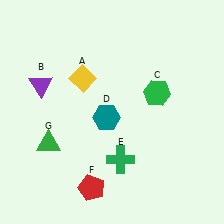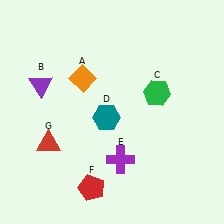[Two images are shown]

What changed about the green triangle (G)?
In Image 1, G is green. In Image 2, it changed to red.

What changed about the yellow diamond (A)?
In Image 1, A is yellow. In Image 2, it changed to orange.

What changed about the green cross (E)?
In Image 1, E is green. In Image 2, it changed to purple.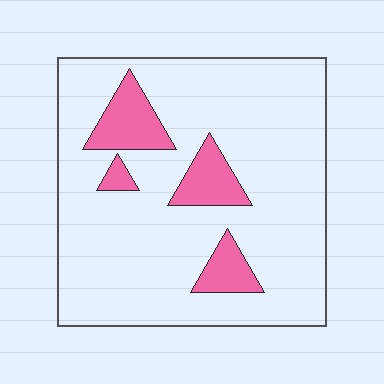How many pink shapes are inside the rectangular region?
4.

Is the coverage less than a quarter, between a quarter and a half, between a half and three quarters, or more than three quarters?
Less than a quarter.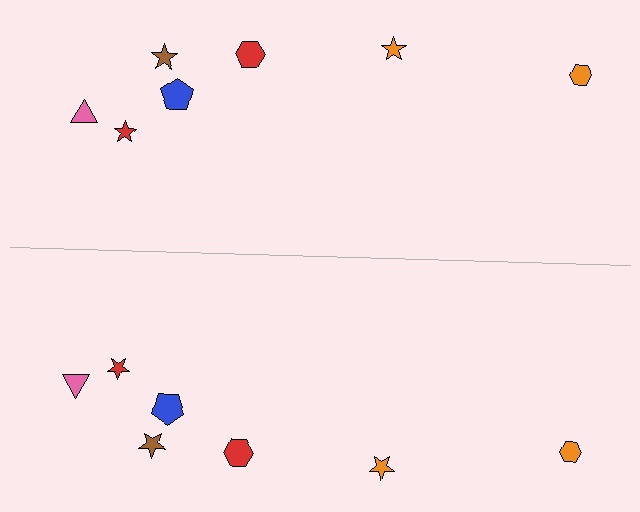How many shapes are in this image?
There are 14 shapes in this image.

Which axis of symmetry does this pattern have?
The pattern has a horizontal axis of symmetry running through the center of the image.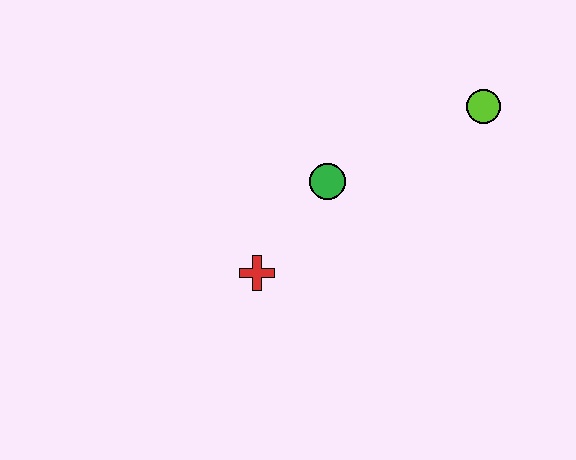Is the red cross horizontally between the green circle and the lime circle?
No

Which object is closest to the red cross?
The green circle is closest to the red cross.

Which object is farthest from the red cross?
The lime circle is farthest from the red cross.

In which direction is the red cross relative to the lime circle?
The red cross is to the left of the lime circle.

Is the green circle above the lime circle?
No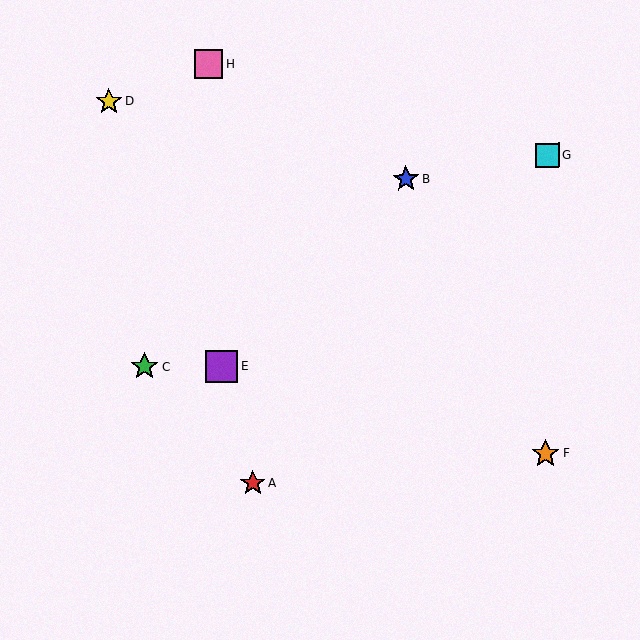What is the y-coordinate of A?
Object A is at y≈483.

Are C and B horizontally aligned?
No, C is at y≈367 and B is at y≈179.